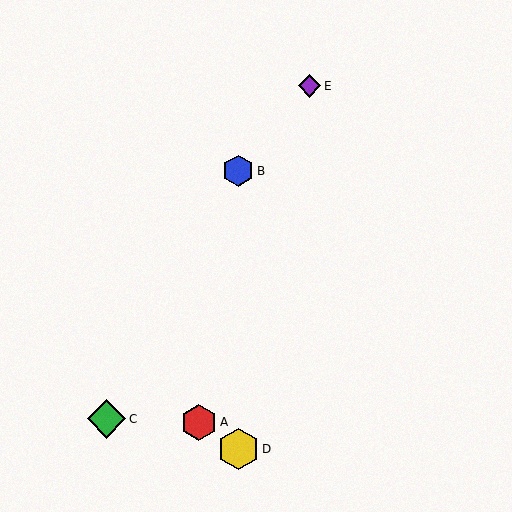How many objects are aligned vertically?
2 objects (B, D) are aligned vertically.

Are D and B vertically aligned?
Yes, both are at x≈238.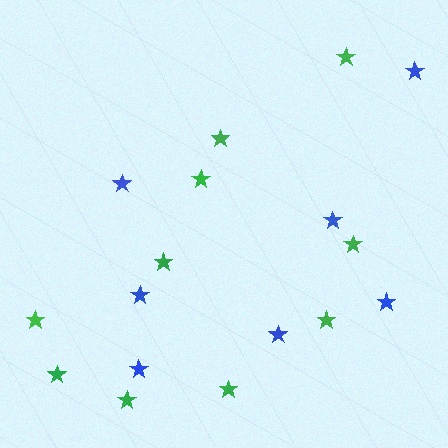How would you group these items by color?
There are 2 groups: one group of green stars (10) and one group of blue stars (7).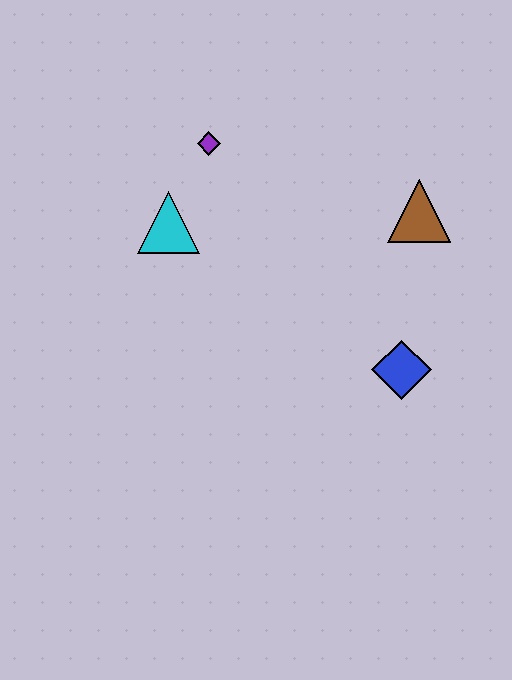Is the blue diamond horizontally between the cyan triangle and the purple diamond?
No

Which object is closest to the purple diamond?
The cyan triangle is closest to the purple diamond.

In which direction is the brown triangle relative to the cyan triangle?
The brown triangle is to the right of the cyan triangle.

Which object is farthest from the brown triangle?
The cyan triangle is farthest from the brown triangle.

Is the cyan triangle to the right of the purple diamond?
No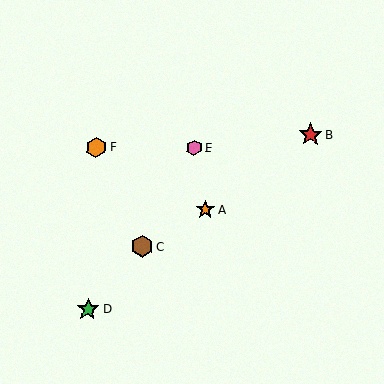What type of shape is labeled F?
Shape F is an orange hexagon.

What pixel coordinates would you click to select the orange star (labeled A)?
Click at (205, 210) to select the orange star A.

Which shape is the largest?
The red star (labeled B) is the largest.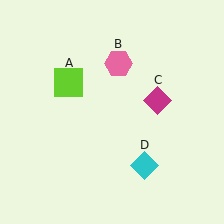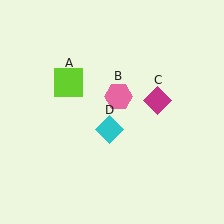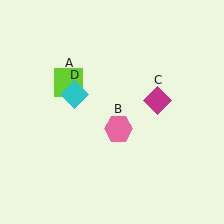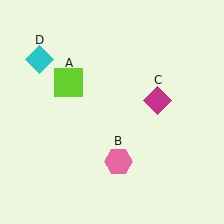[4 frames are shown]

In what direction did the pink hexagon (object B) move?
The pink hexagon (object B) moved down.